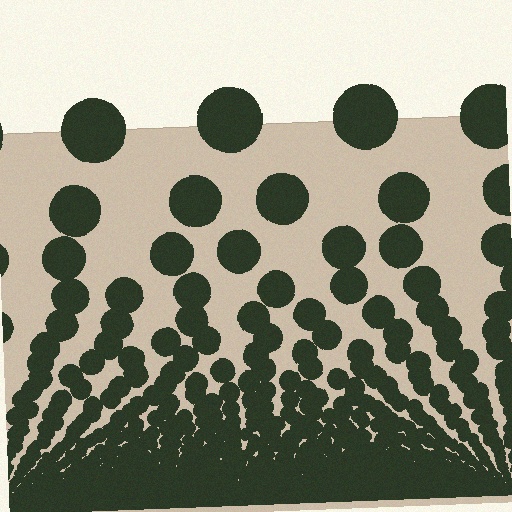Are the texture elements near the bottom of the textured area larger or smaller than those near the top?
Smaller. The gradient is inverted — elements near the bottom are smaller and denser.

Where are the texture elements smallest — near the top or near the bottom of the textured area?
Near the bottom.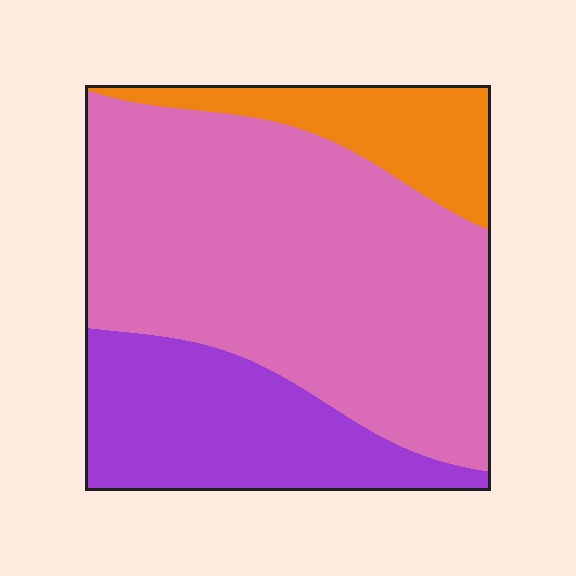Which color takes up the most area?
Pink, at roughly 60%.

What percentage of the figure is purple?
Purple covers around 25% of the figure.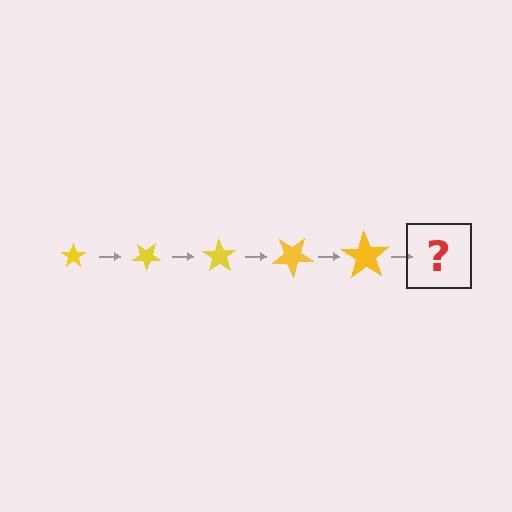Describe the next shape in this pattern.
It should be a star, larger than the previous one and rotated 175 degrees from the start.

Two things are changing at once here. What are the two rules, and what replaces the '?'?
The two rules are that the star grows larger each step and it rotates 35 degrees each step. The '?' should be a star, larger than the previous one and rotated 175 degrees from the start.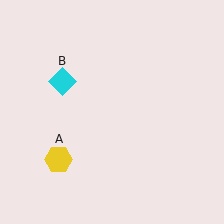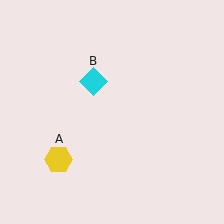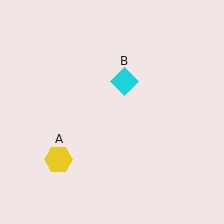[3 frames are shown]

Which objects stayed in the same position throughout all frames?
Yellow hexagon (object A) remained stationary.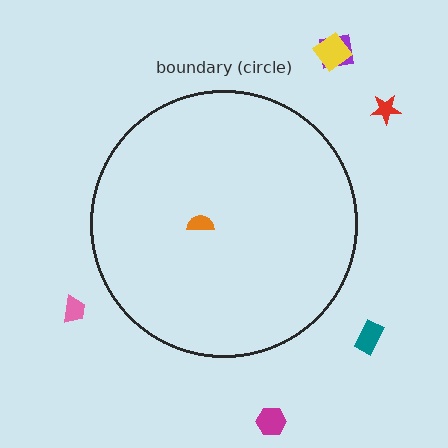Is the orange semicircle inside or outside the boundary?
Inside.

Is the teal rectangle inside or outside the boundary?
Outside.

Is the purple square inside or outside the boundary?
Outside.